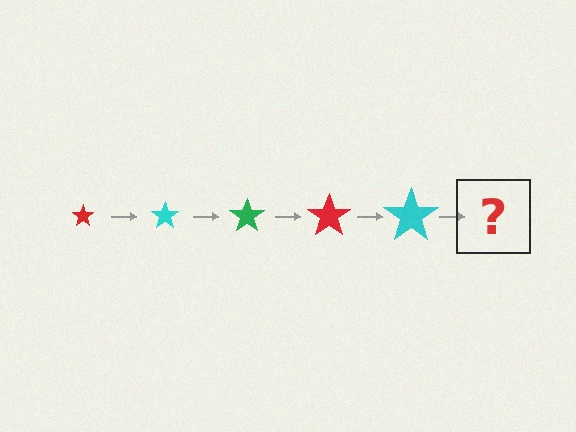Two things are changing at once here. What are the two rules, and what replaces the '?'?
The two rules are that the star grows larger each step and the color cycles through red, cyan, and green. The '?' should be a green star, larger than the previous one.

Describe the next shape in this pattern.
It should be a green star, larger than the previous one.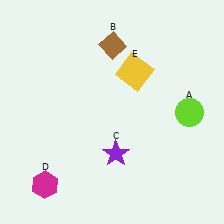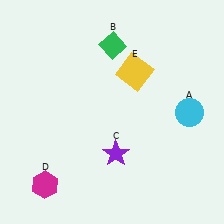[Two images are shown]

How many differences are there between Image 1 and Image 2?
There are 2 differences between the two images.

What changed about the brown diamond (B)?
In Image 1, B is brown. In Image 2, it changed to green.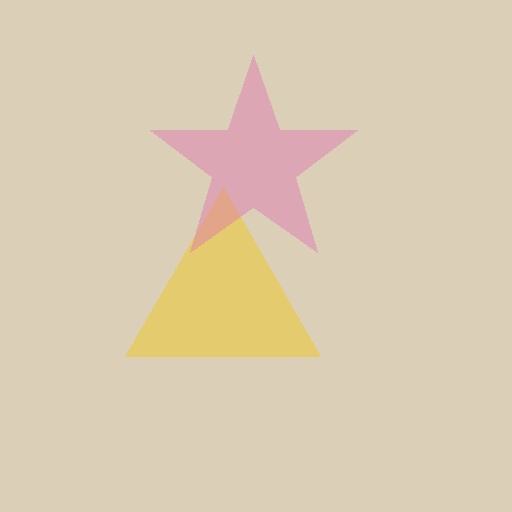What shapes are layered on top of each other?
The layered shapes are: a yellow triangle, a pink star.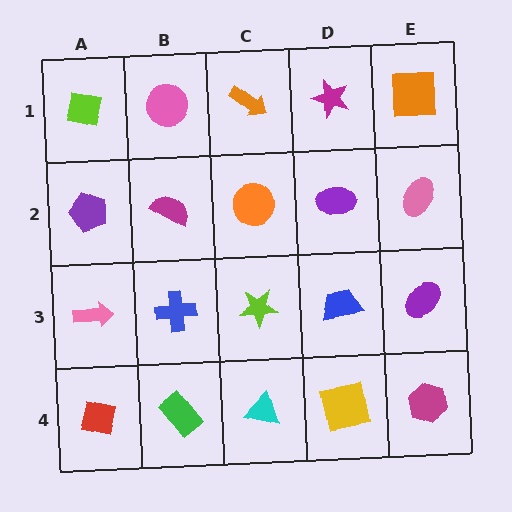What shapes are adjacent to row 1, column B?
A magenta semicircle (row 2, column B), a lime square (row 1, column A), an orange arrow (row 1, column C).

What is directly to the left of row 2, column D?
An orange circle.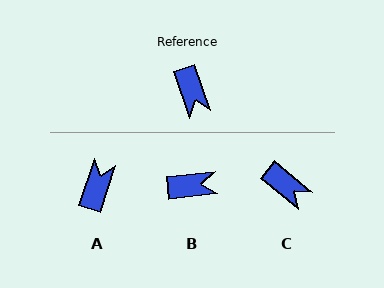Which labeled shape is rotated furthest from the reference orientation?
A, about 142 degrees away.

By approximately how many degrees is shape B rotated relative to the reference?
Approximately 76 degrees counter-clockwise.